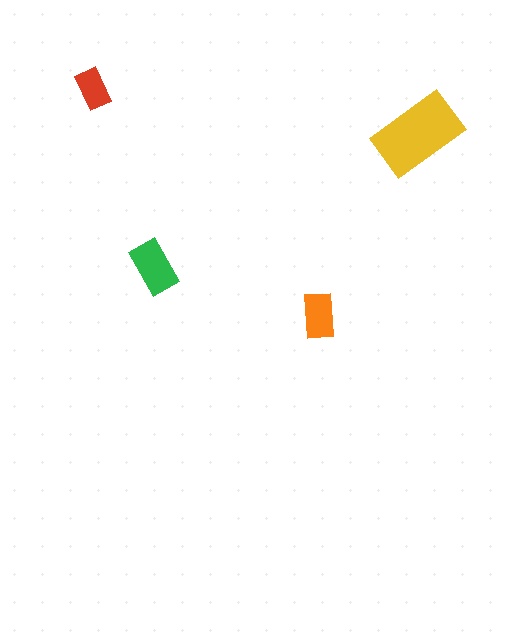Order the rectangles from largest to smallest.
the yellow one, the green one, the orange one, the red one.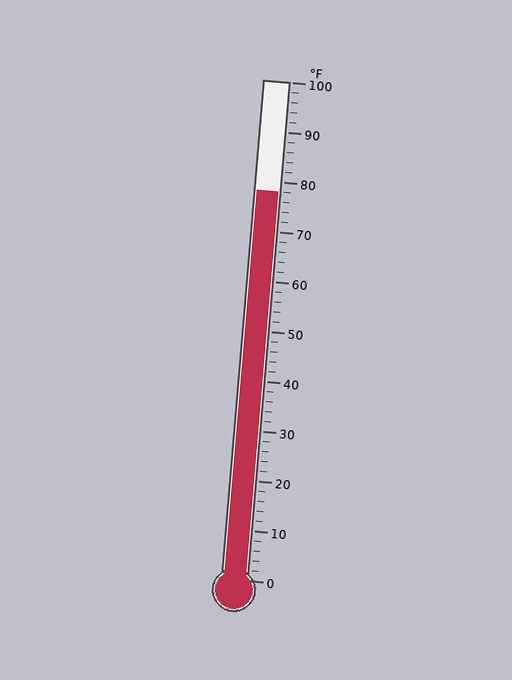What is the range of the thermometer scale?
The thermometer scale ranges from 0°F to 100°F.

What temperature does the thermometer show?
The thermometer shows approximately 78°F.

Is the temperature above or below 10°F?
The temperature is above 10°F.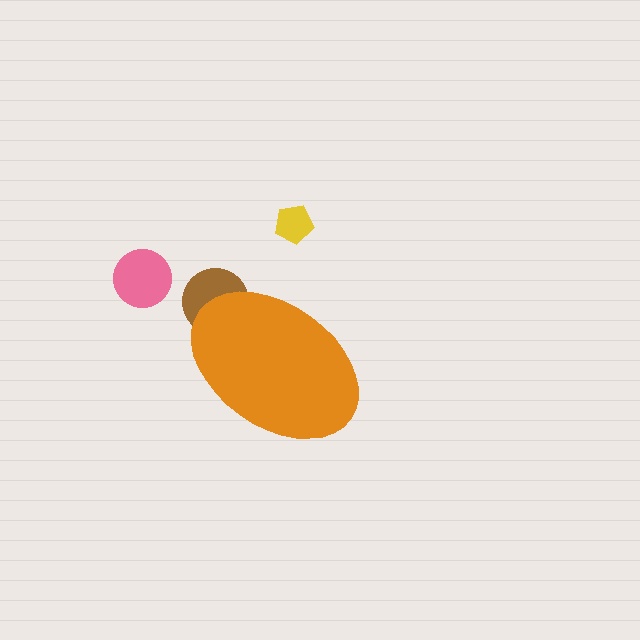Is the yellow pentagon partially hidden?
No, the yellow pentagon is fully visible.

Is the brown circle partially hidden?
Yes, the brown circle is partially hidden behind the orange ellipse.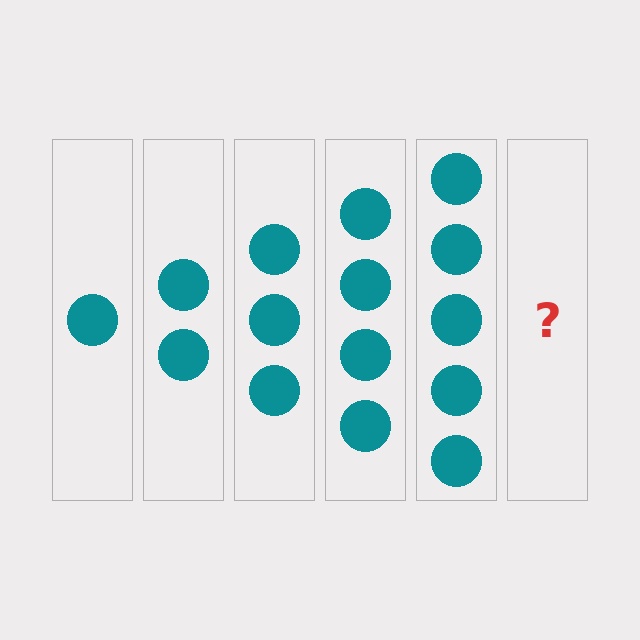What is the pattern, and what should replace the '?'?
The pattern is that each step adds one more circle. The '?' should be 6 circles.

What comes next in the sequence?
The next element should be 6 circles.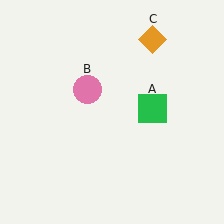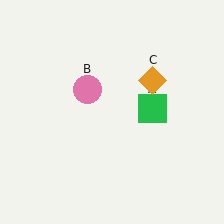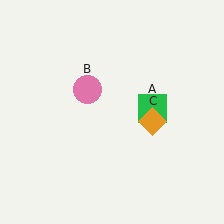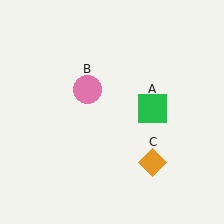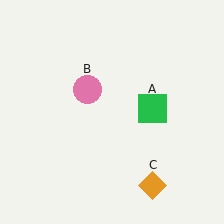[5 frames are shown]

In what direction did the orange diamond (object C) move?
The orange diamond (object C) moved down.